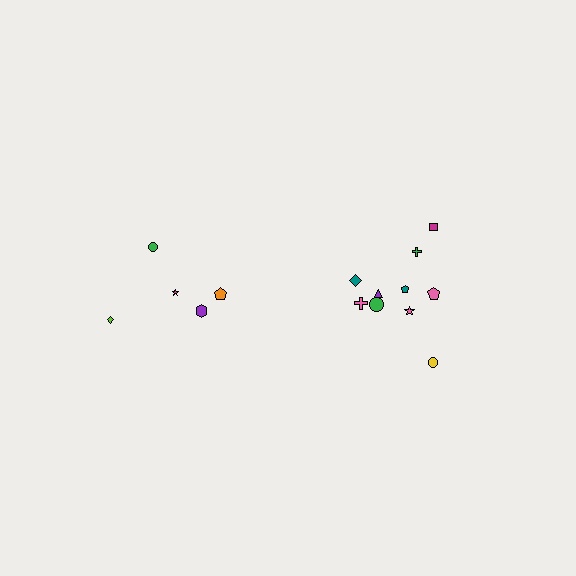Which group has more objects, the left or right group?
The right group.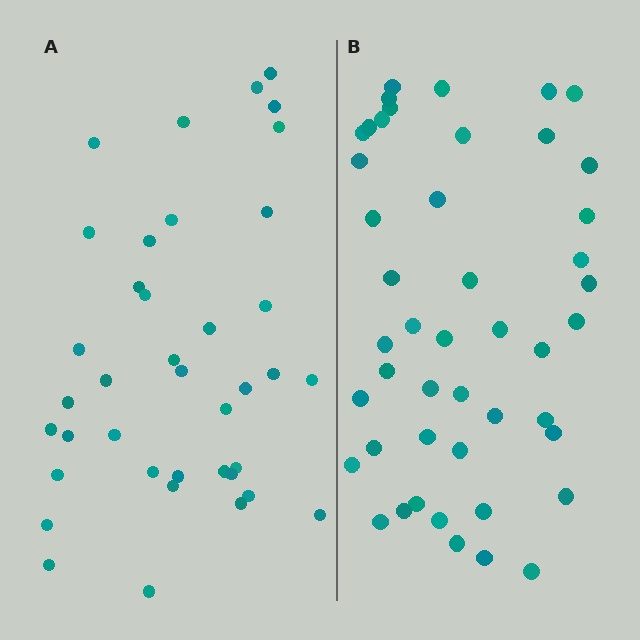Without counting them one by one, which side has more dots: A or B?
Region B (the right region) has more dots.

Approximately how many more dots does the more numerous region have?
Region B has roughly 8 or so more dots than region A.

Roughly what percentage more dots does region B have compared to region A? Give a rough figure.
About 20% more.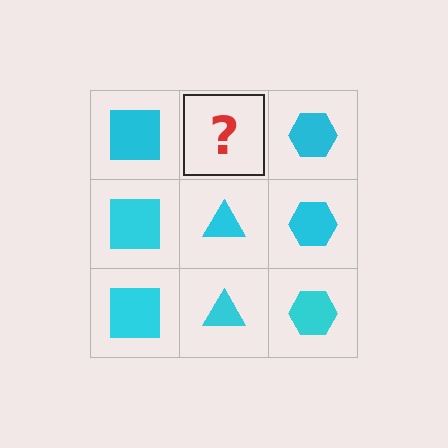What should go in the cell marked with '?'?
The missing cell should contain a cyan triangle.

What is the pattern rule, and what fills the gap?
The rule is that each column has a consistent shape. The gap should be filled with a cyan triangle.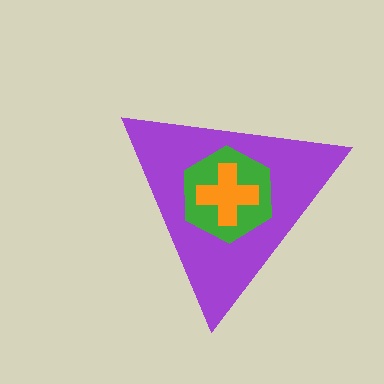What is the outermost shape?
The purple triangle.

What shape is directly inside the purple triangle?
The green hexagon.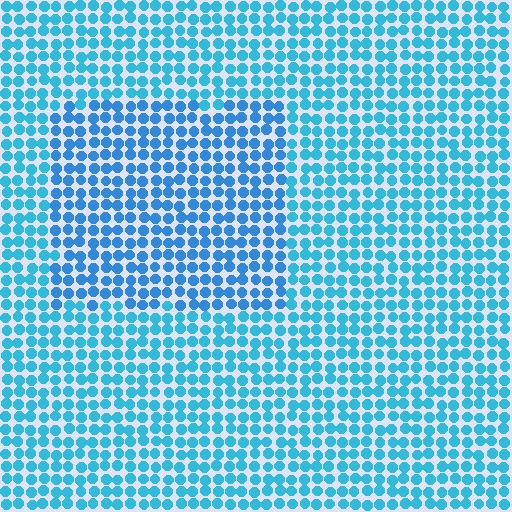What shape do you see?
I see a rectangle.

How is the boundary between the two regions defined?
The boundary is defined purely by a slight shift in hue (about 18 degrees). Spacing, size, and orientation are identical on both sides.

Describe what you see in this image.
The image is filled with small cyan elements in a uniform arrangement. A rectangle-shaped region is visible where the elements are tinted to a slightly different hue, forming a subtle color boundary.